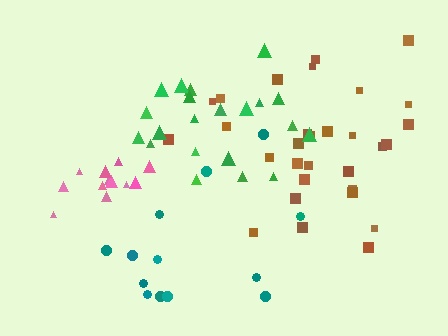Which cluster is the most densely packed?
Pink.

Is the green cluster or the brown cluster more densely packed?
Green.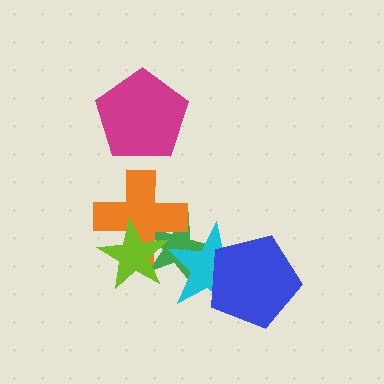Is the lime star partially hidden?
No, no other shape covers it.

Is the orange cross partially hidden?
Yes, it is partially covered by another shape.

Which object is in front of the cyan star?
The blue pentagon is in front of the cyan star.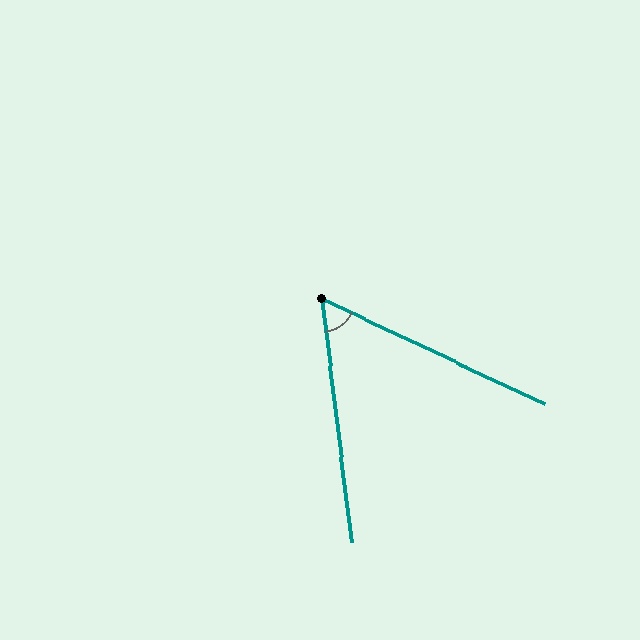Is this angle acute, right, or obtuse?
It is acute.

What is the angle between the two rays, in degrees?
Approximately 58 degrees.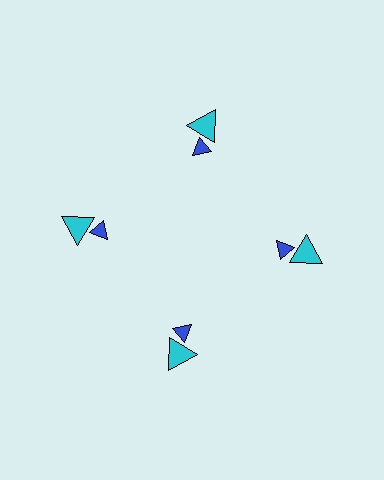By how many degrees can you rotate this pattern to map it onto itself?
The pattern maps onto itself every 90 degrees of rotation.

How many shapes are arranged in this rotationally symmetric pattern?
There are 8 shapes, arranged in 4 groups of 2.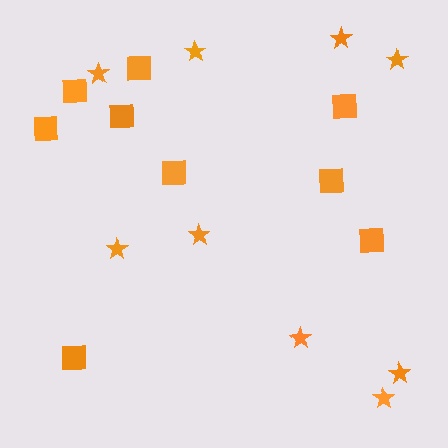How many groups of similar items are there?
There are 2 groups: one group of squares (9) and one group of stars (9).